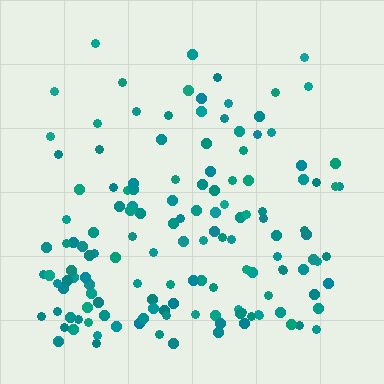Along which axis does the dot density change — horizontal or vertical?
Vertical.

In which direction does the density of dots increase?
From top to bottom, with the bottom side densest.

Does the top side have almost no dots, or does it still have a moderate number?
Still a moderate number, just noticeably fewer than the bottom.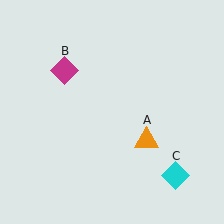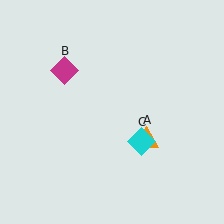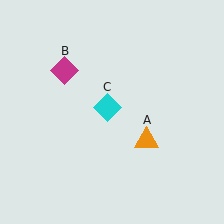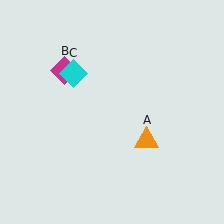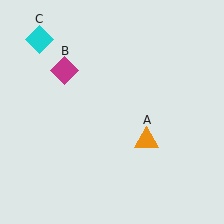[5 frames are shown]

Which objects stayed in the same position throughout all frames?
Orange triangle (object A) and magenta diamond (object B) remained stationary.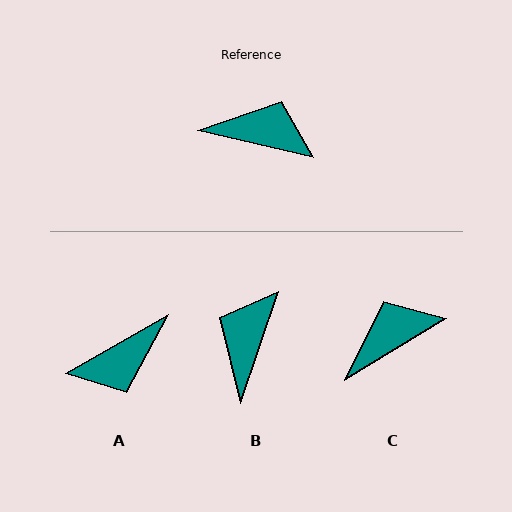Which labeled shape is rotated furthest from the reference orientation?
A, about 137 degrees away.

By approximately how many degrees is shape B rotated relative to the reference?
Approximately 84 degrees counter-clockwise.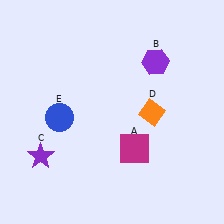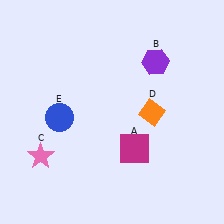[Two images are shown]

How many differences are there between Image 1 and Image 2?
There is 1 difference between the two images.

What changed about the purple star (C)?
In Image 1, C is purple. In Image 2, it changed to pink.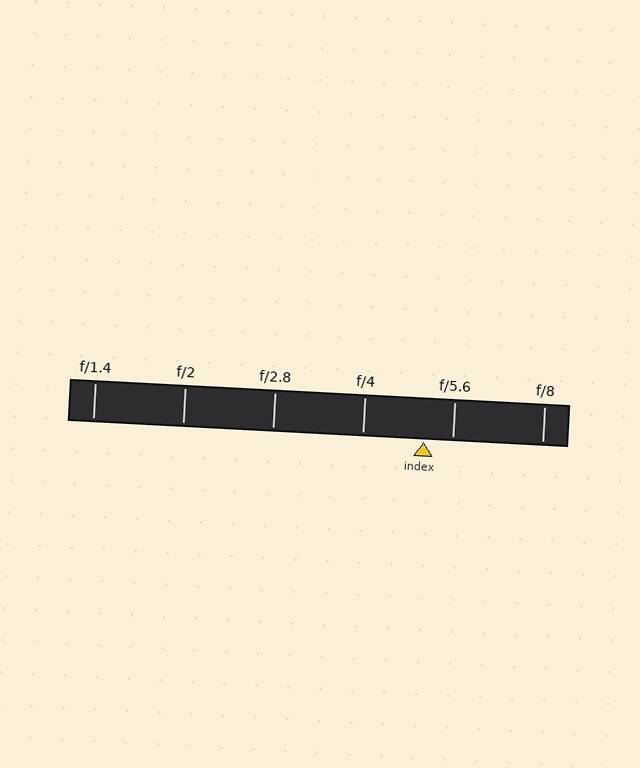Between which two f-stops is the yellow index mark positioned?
The index mark is between f/4 and f/5.6.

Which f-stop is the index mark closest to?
The index mark is closest to f/5.6.